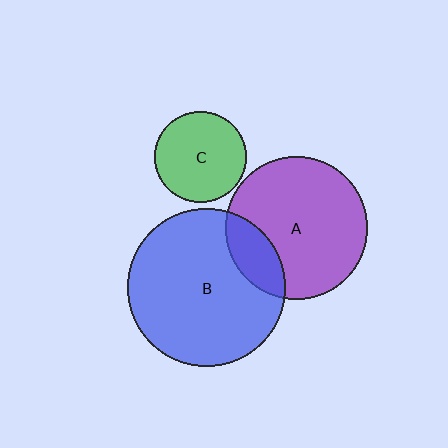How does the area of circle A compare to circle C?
Approximately 2.4 times.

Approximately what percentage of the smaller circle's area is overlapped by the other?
Approximately 20%.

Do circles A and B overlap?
Yes.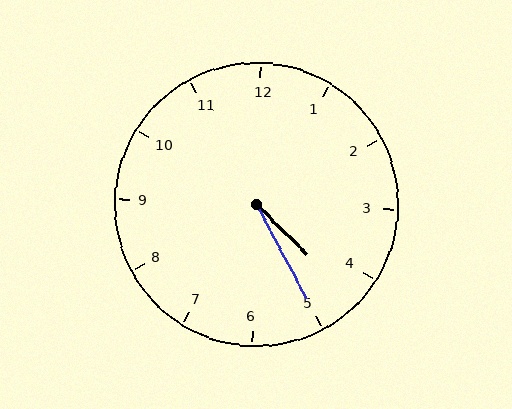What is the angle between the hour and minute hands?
Approximately 18 degrees.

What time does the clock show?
4:25.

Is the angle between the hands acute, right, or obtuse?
It is acute.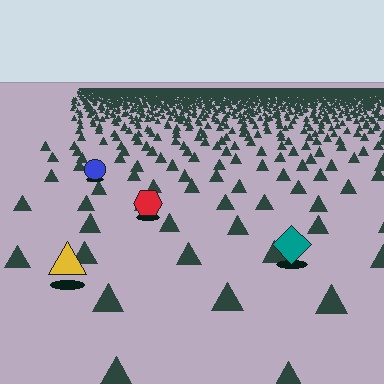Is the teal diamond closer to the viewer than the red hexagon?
Yes. The teal diamond is closer — you can tell from the texture gradient: the ground texture is coarser near it.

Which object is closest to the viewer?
The yellow triangle is closest. The texture marks near it are larger and more spread out.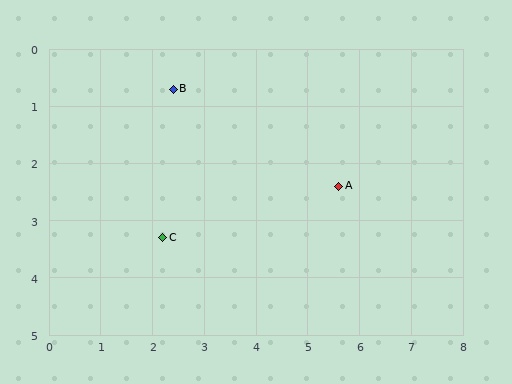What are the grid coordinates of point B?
Point B is at approximately (2.4, 0.7).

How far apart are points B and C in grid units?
Points B and C are about 2.6 grid units apart.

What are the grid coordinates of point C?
Point C is at approximately (2.2, 3.3).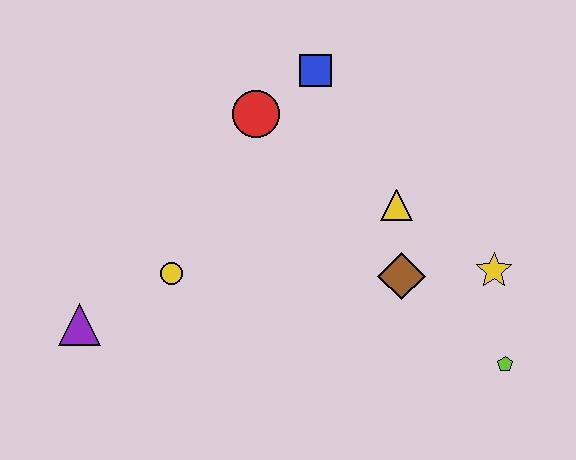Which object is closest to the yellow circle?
The purple triangle is closest to the yellow circle.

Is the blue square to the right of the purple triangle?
Yes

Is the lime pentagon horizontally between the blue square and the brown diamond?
No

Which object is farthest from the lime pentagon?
The purple triangle is farthest from the lime pentagon.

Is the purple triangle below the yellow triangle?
Yes